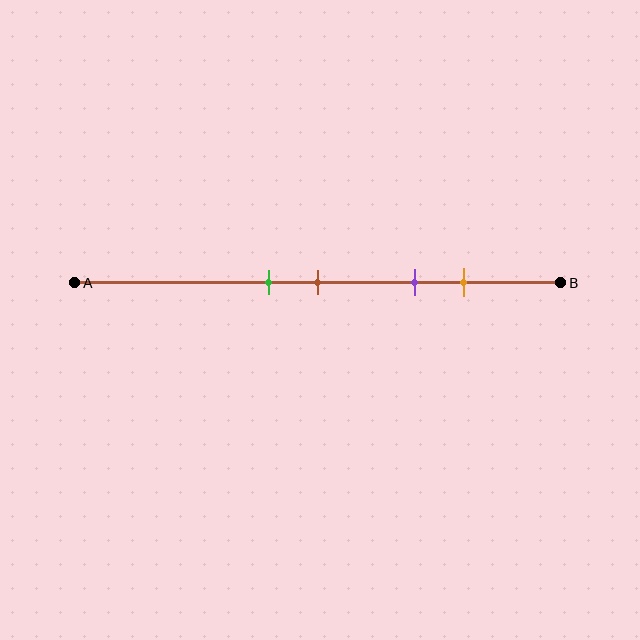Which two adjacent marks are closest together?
The green and brown marks are the closest adjacent pair.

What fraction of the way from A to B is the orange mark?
The orange mark is approximately 80% (0.8) of the way from A to B.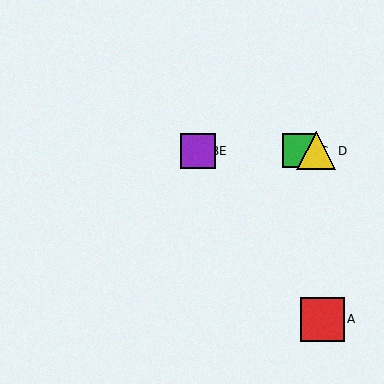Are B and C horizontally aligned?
Yes, both are at y≈151.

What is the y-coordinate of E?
Object E is at y≈151.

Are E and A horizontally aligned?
No, E is at y≈151 and A is at y≈319.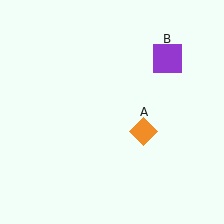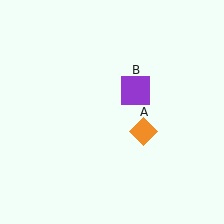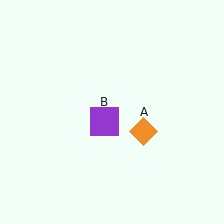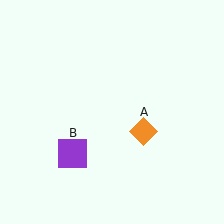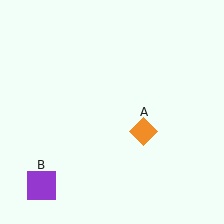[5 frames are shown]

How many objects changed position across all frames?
1 object changed position: purple square (object B).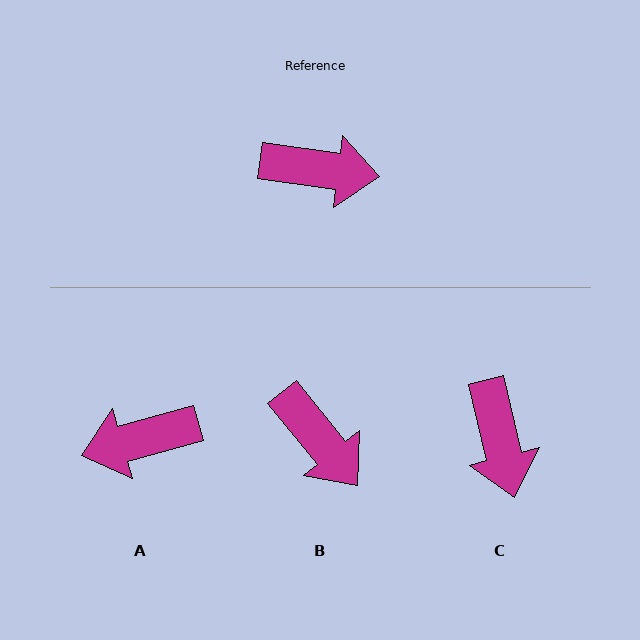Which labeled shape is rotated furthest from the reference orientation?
A, about 157 degrees away.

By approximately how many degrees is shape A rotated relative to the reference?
Approximately 157 degrees clockwise.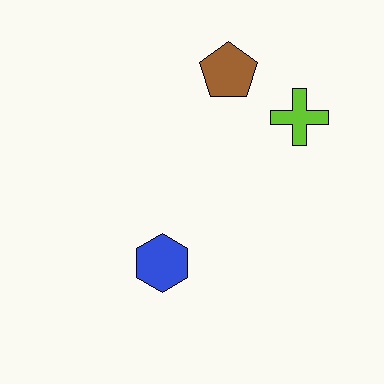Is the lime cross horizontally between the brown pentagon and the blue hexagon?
No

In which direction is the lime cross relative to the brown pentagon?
The lime cross is to the right of the brown pentagon.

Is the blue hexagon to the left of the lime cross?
Yes